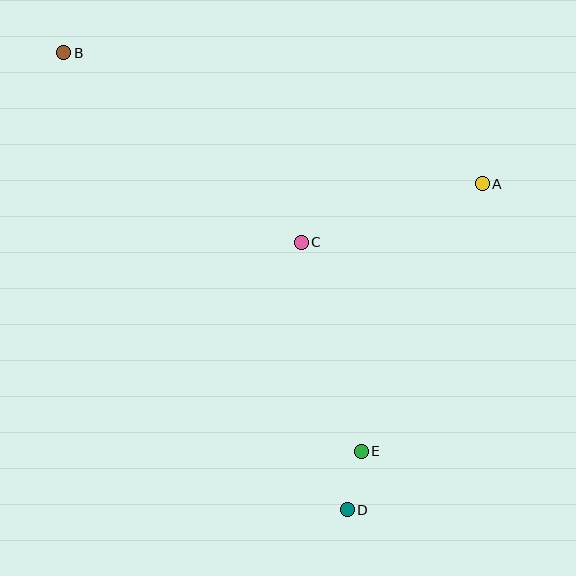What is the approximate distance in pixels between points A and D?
The distance between A and D is approximately 353 pixels.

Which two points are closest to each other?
Points D and E are closest to each other.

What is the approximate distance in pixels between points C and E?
The distance between C and E is approximately 217 pixels.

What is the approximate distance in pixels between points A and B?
The distance between A and B is approximately 439 pixels.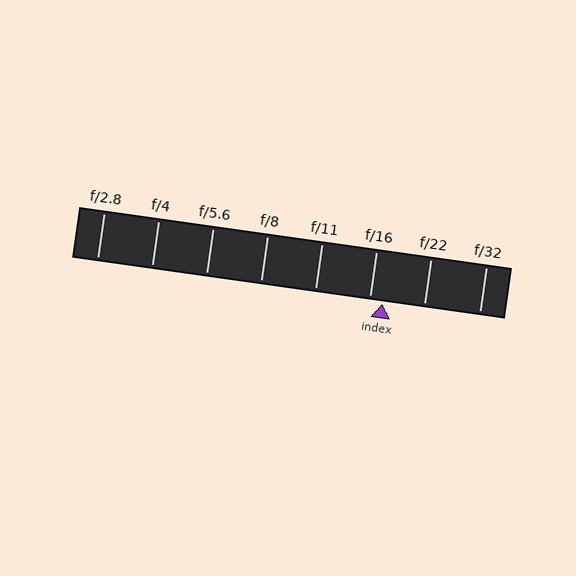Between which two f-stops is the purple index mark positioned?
The index mark is between f/16 and f/22.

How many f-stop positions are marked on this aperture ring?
There are 8 f-stop positions marked.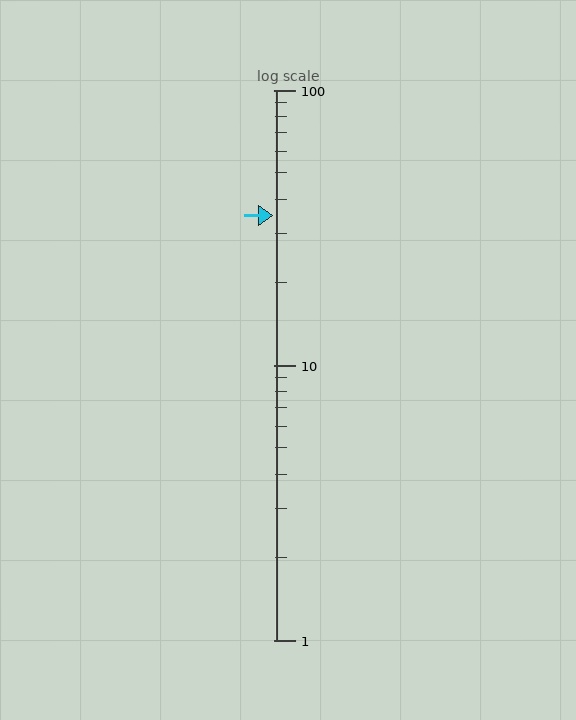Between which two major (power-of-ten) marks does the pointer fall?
The pointer is between 10 and 100.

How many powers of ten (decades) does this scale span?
The scale spans 2 decades, from 1 to 100.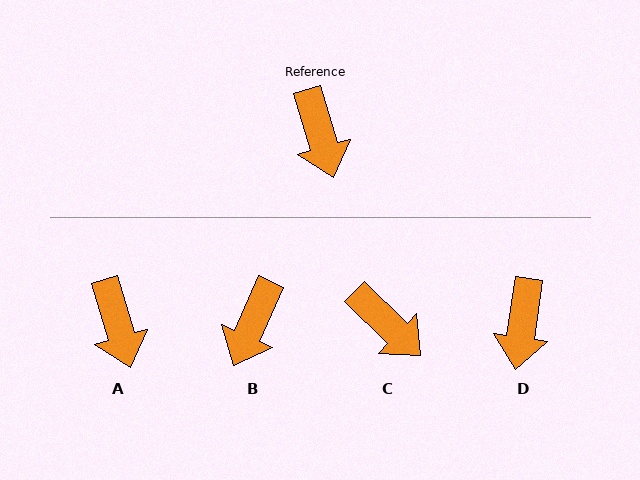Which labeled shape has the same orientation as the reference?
A.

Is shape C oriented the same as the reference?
No, it is off by about 29 degrees.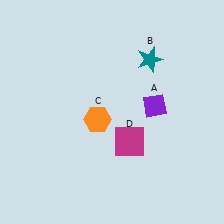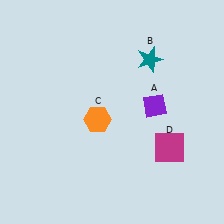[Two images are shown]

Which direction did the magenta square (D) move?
The magenta square (D) moved right.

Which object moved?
The magenta square (D) moved right.